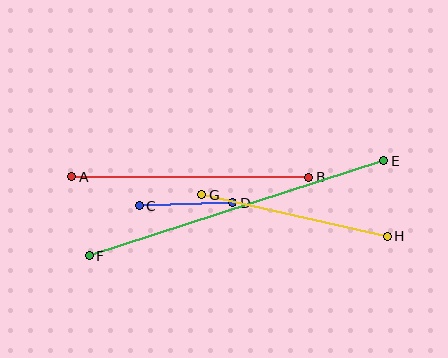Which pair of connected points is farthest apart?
Points E and F are farthest apart.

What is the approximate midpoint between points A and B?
The midpoint is at approximately (190, 177) pixels.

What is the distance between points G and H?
The distance is approximately 190 pixels.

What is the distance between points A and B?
The distance is approximately 237 pixels.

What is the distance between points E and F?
The distance is approximately 310 pixels.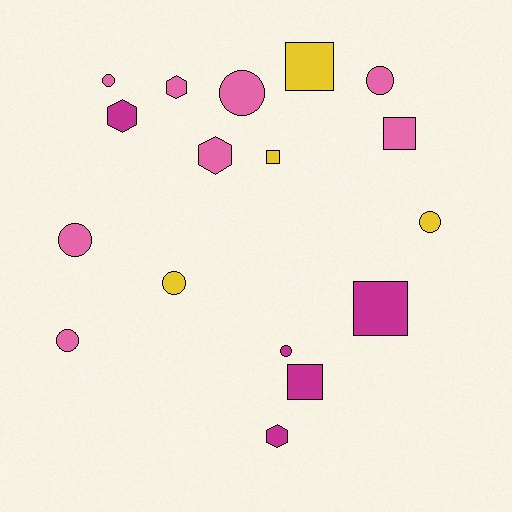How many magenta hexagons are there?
There are 2 magenta hexagons.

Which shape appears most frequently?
Circle, with 8 objects.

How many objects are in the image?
There are 17 objects.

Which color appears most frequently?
Pink, with 8 objects.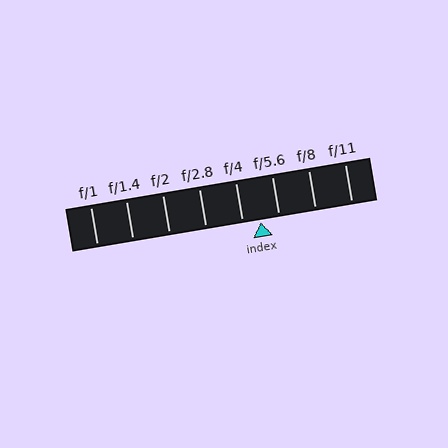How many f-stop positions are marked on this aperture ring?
There are 8 f-stop positions marked.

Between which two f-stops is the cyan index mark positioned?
The index mark is between f/4 and f/5.6.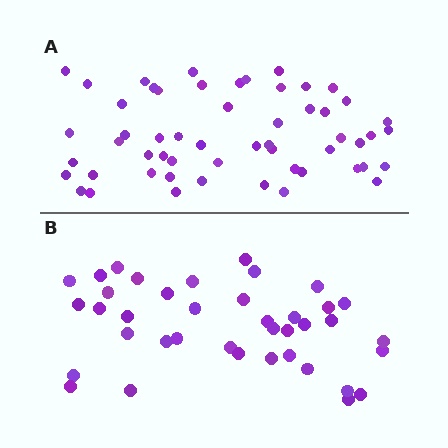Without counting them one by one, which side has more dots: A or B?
Region A (the top region) has more dots.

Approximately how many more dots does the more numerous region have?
Region A has approximately 15 more dots than region B.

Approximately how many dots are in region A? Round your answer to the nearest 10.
About 60 dots. (The exact count is 55, which rounds to 60.)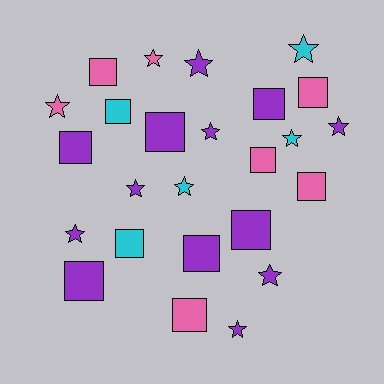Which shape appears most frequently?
Square, with 13 objects.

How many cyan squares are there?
There are 2 cyan squares.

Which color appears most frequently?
Purple, with 13 objects.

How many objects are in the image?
There are 25 objects.